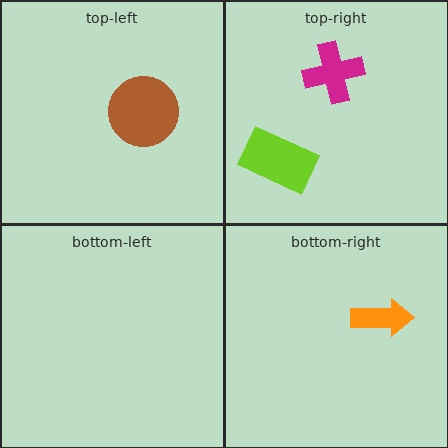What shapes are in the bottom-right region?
The orange arrow.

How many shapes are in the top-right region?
2.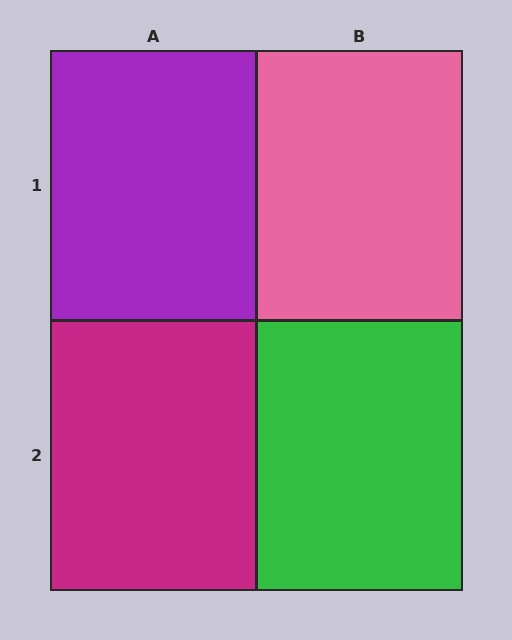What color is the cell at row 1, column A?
Purple.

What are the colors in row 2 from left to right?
Magenta, green.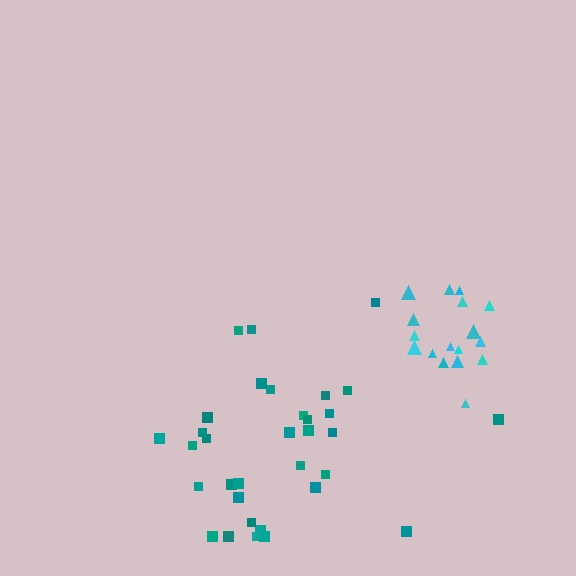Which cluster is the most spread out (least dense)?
Teal.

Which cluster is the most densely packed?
Cyan.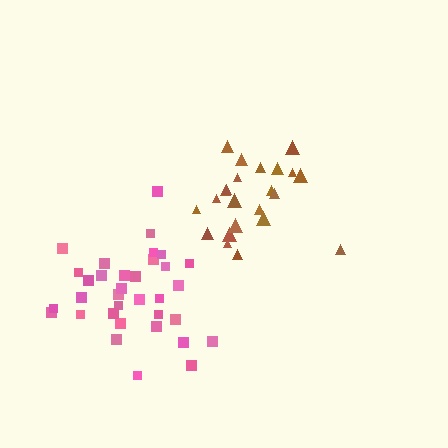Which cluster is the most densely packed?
Brown.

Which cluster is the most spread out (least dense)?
Pink.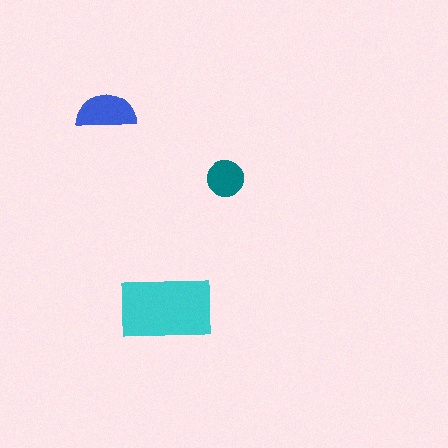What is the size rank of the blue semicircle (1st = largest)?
2nd.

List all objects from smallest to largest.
The teal circle, the blue semicircle, the cyan rectangle.